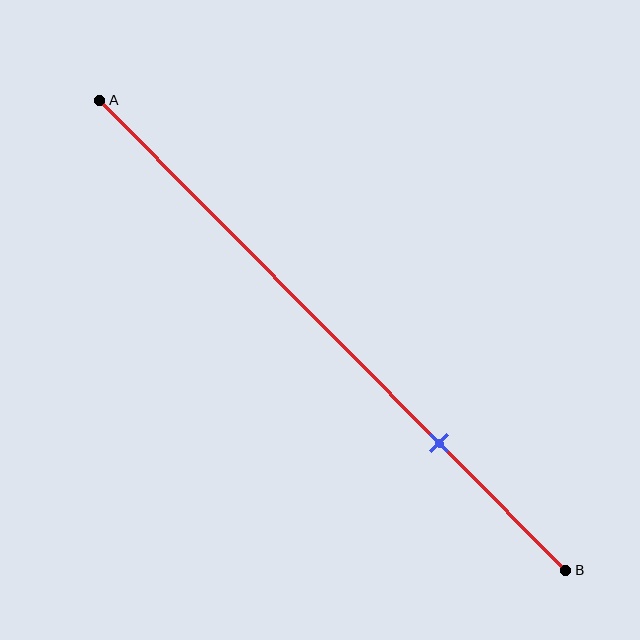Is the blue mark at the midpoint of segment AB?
No, the mark is at about 75% from A, not at the 50% midpoint.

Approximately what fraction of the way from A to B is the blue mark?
The blue mark is approximately 75% of the way from A to B.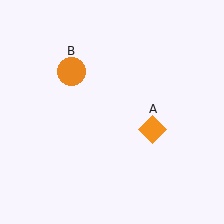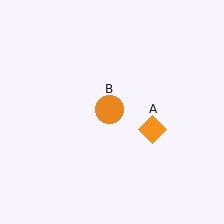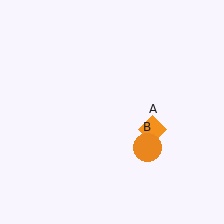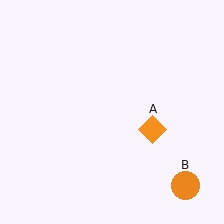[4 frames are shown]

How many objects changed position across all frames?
1 object changed position: orange circle (object B).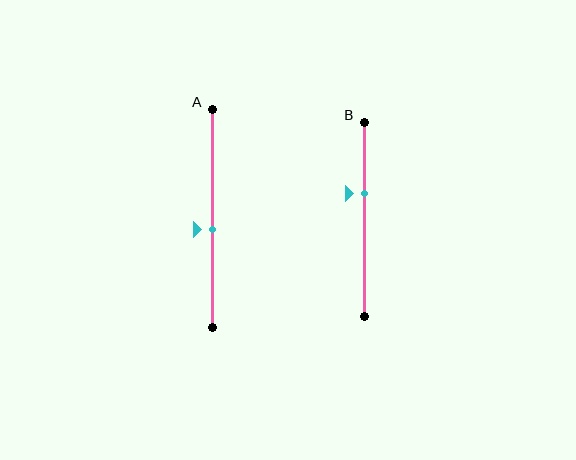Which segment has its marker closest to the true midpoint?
Segment A has its marker closest to the true midpoint.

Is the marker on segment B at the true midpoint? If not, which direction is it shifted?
No, the marker on segment B is shifted upward by about 14% of the segment length.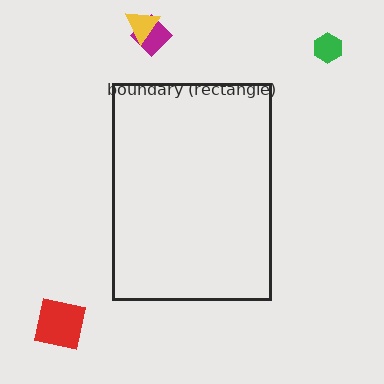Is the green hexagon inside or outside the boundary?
Outside.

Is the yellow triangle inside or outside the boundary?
Outside.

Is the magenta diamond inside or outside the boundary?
Outside.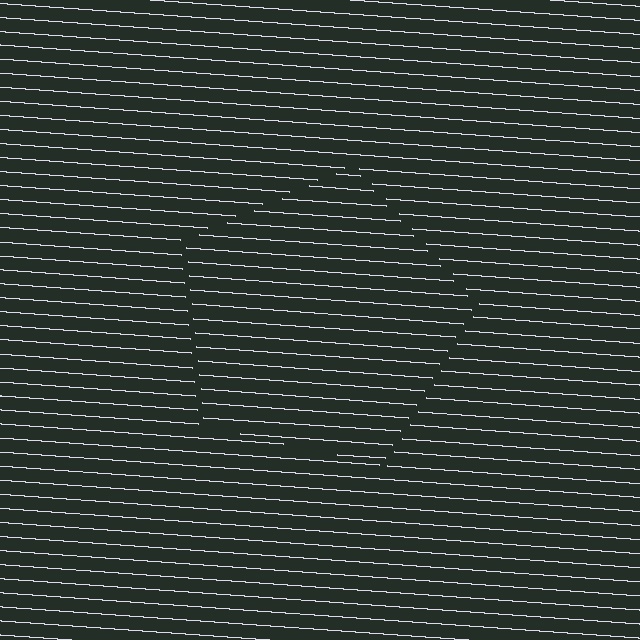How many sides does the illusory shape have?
5 sides — the line-ends trace a pentagon.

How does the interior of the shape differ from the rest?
The interior of the shape contains the same grating, shifted by half a period — the contour is defined by the phase discontinuity where line-ends from the inner and outer gratings abut.